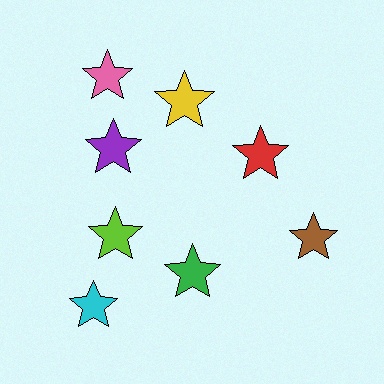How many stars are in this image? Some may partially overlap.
There are 8 stars.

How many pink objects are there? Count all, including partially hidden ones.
There is 1 pink object.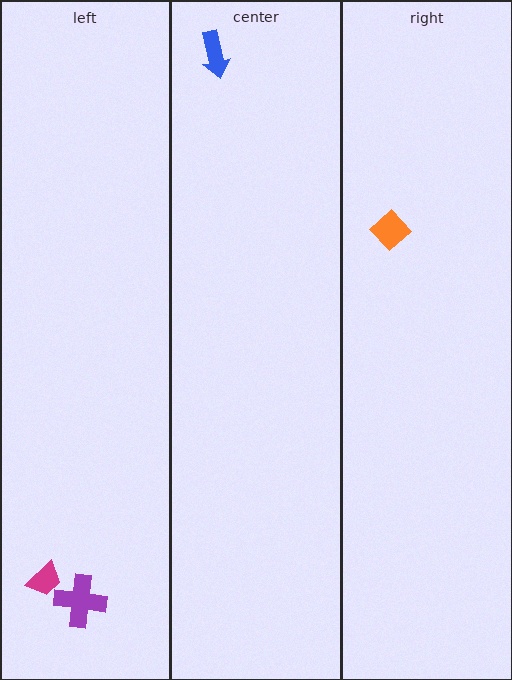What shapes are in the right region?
The orange diamond.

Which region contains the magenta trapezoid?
The left region.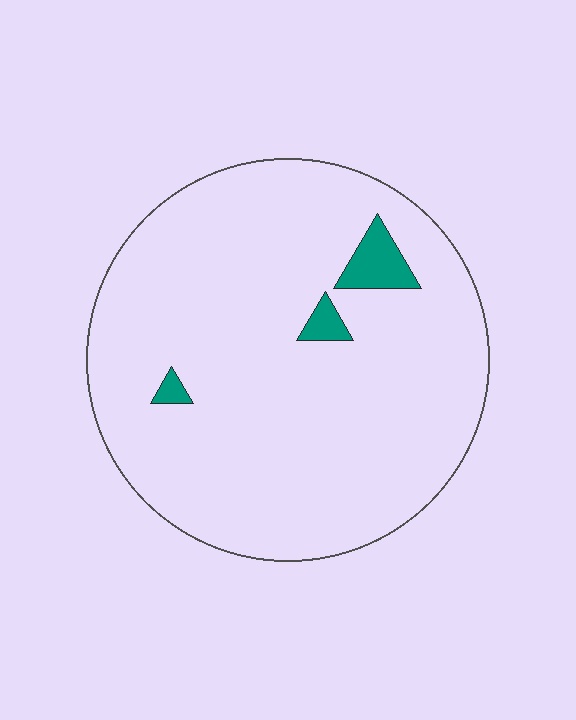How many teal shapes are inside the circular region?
3.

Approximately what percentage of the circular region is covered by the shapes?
Approximately 5%.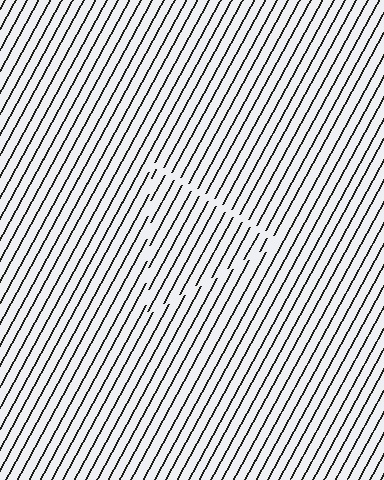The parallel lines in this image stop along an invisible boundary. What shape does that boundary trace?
An illusory triangle. The interior of the shape contains the same grating, shifted by half a period — the contour is defined by the phase discontinuity where line-ends from the inner and outer gratings abut.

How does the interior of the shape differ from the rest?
The interior of the shape contains the same grating, shifted by half a period — the contour is defined by the phase discontinuity where line-ends from the inner and outer gratings abut.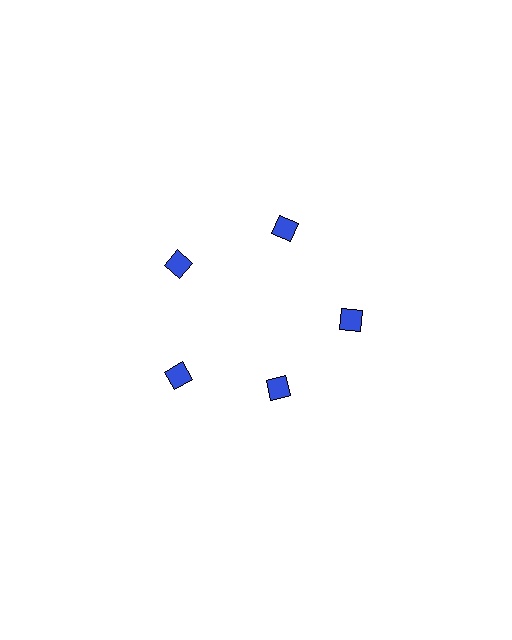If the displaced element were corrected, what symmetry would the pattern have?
It would have 5-fold rotational symmetry — the pattern would map onto itself every 72 degrees.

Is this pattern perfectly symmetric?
No. The 5 blue squares are arranged in a ring, but one element near the 5 o'clock position is pulled inward toward the center, breaking the 5-fold rotational symmetry.